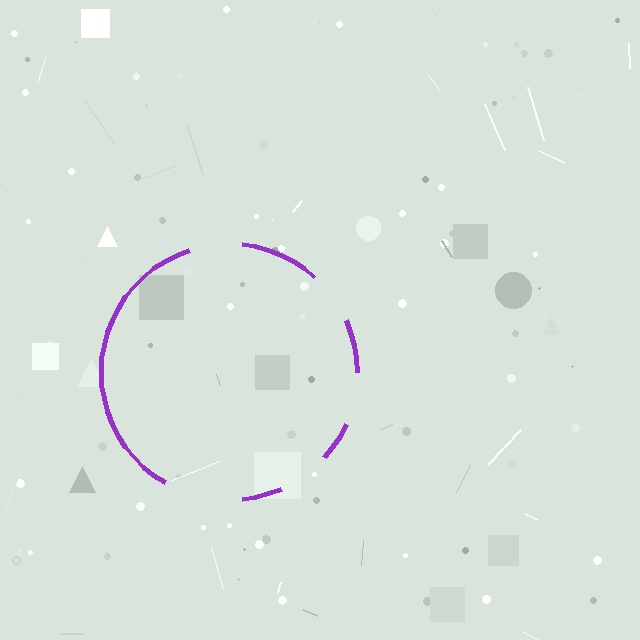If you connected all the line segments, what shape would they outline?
They would outline a circle.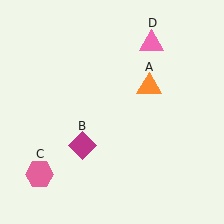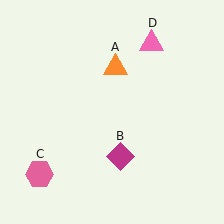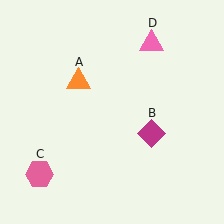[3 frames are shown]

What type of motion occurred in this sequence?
The orange triangle (object A), magenta diamond (object B) rotated counterclockwise around the center of the scene.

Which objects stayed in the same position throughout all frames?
Pink hexagon (object C) and pink triangle (object D) remained stationary.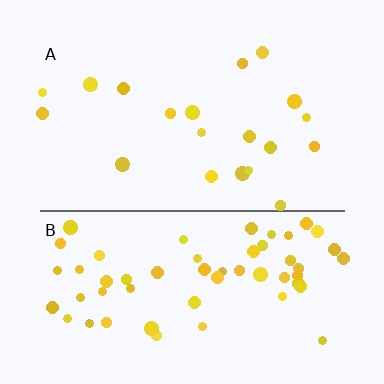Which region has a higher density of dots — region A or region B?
B (the bottom).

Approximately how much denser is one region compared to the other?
Approximately 2.9× — region B over region A.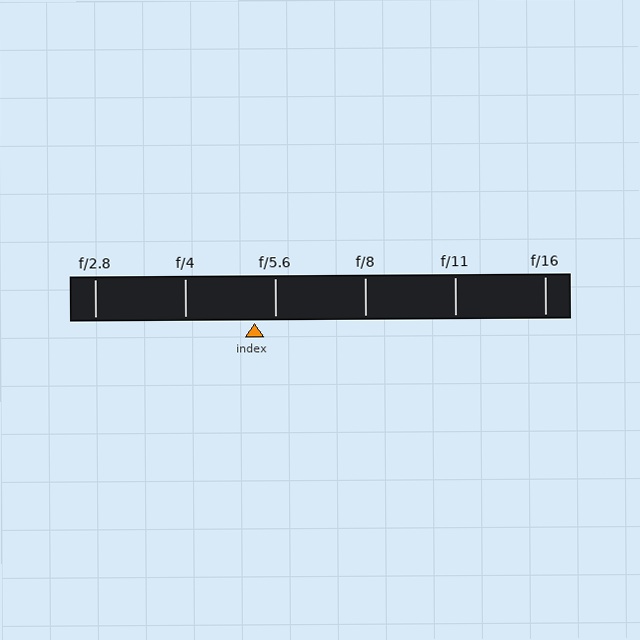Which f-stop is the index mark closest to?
The index mark is closest to f/5.6.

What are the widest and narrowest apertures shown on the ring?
The widest aperture shown is f/2.8 and the narrowest is f/16.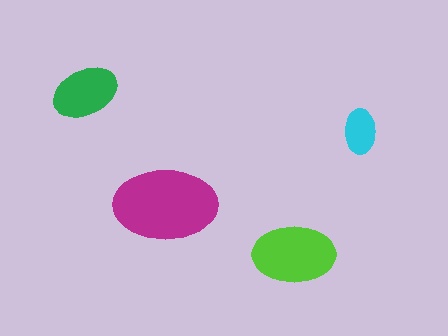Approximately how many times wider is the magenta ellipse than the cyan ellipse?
About 2.5 times wider.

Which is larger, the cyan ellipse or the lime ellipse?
The lime one.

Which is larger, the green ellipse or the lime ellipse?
The lime one.